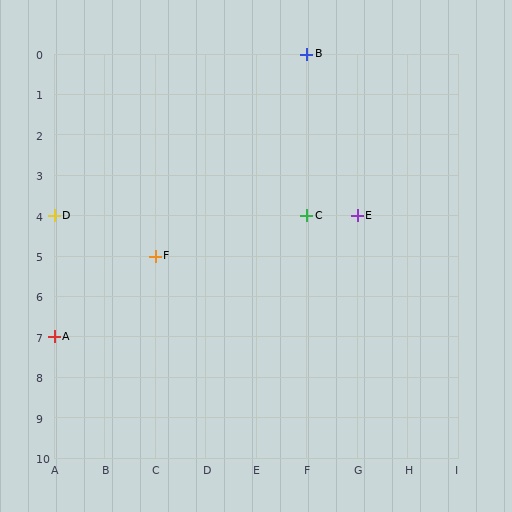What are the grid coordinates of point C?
Point C is at grid coordinates (F, 4).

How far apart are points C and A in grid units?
Points C and A are 5 columns and 3 rows apart (about 5.8 grid units diagonally).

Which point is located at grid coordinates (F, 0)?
Point B is at (F, 0).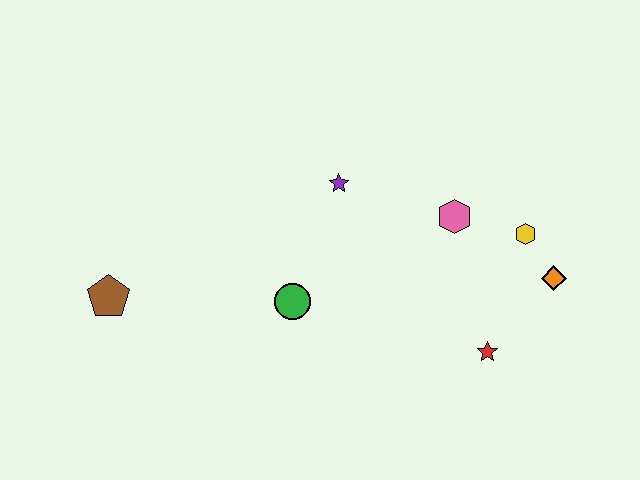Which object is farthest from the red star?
The brown pentagon is farthest from the red star.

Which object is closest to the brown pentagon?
The green circle is closest to the brown pentagon.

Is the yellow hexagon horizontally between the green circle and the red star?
No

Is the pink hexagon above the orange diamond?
Yes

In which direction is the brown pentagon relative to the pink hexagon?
The brown pentagon is to the left of the pink hexagon.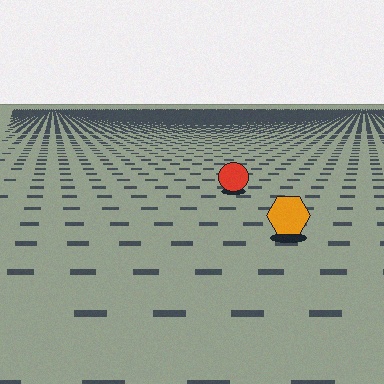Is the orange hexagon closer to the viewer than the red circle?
Yes. The orange hexagon is closer — you can tell from the texture gradient: the ground texture is coarser near it.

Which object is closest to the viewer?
The orange hexagon is closest. The texture marks near it are larger and more spread out.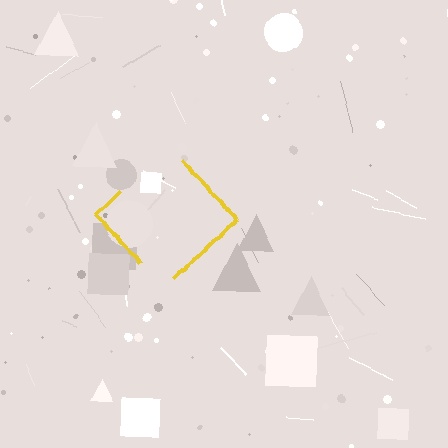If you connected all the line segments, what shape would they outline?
They would outline a diamond.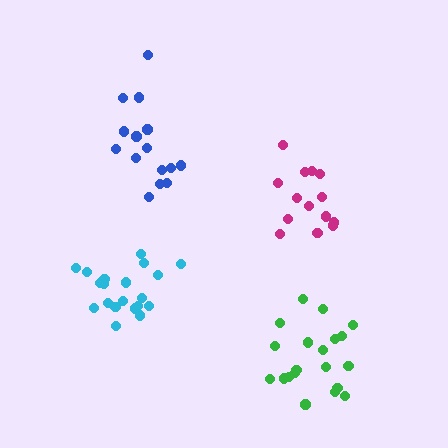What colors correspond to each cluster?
The clusters are colored: green, blue, magenta, cyan.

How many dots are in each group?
Group 1: 20 dots, Group 2: 15 dots, Group 3: 14 dots, Group 4: 20 dots (69 total).